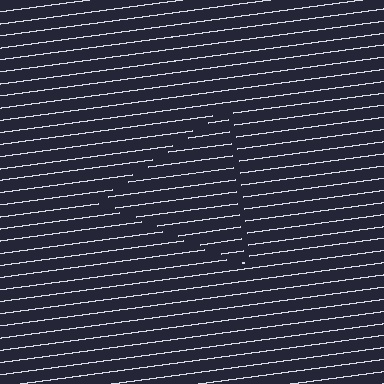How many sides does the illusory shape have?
3 sides — the line-ends trace a triangle.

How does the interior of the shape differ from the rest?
The interior of the shape contains the same grating, shifted by half a period — the contour is defined by the phase discontinuity where line-ends from the inner and outer gratings abut.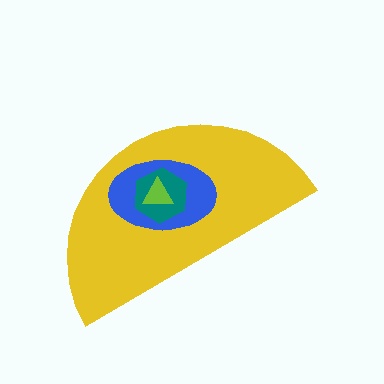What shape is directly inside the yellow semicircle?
The blue ellipse.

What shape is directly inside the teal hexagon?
The lime triangle.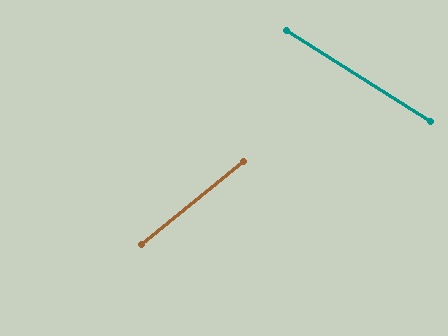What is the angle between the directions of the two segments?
Approximately 71 degrees.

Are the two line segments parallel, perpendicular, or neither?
Neither parallel nor perpendicular — they differ by about 71°.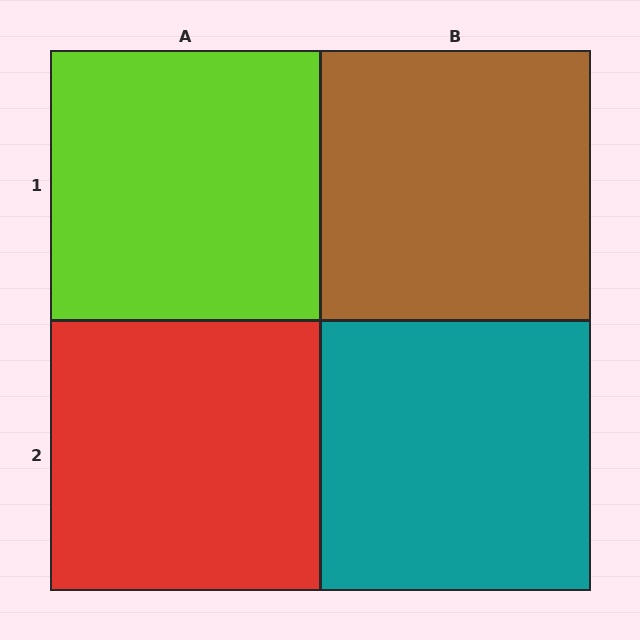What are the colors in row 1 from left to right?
Lime, brown.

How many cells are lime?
1 cell is lime.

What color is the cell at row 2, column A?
Red.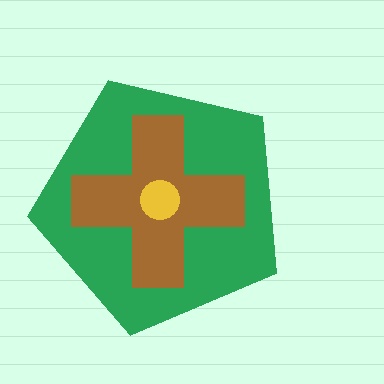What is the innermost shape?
The yellow circle.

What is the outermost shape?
The green pentagon.